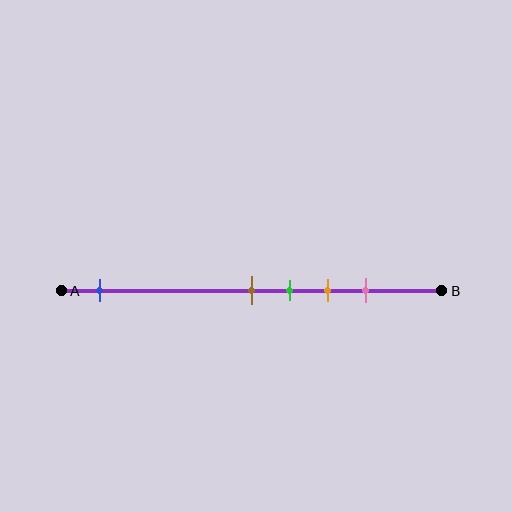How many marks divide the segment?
There are 5 marks dividing the segment.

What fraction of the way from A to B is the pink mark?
The pink mark is approximately 80% (0.8) of the way from A to B.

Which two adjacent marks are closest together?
The brown and green marks are the closest adjacent pair.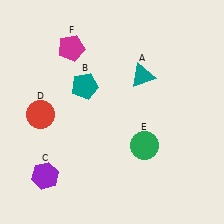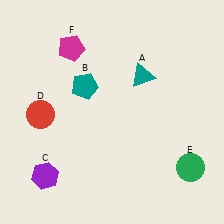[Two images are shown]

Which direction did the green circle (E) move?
The green circle (E) moved right.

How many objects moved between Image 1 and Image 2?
1 object moved between the two images.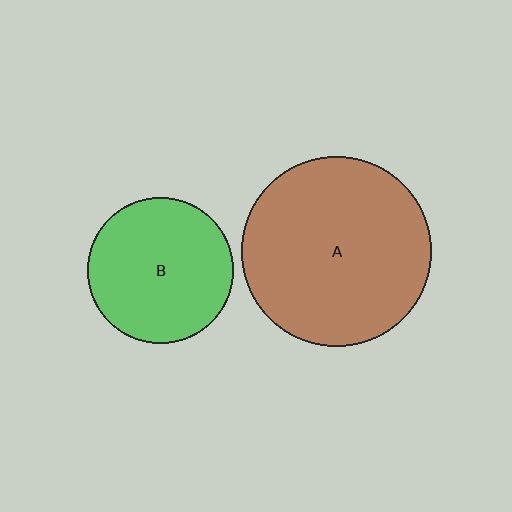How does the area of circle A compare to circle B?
Approximately 1.7 times.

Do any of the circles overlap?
No, none of the circles overlap.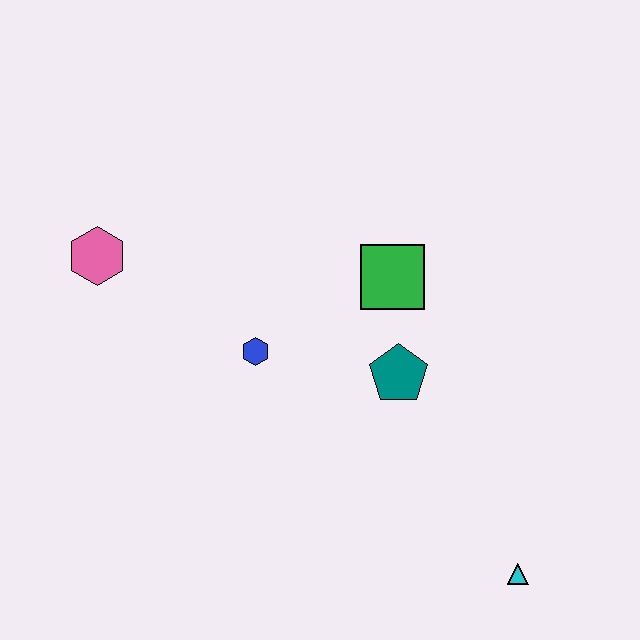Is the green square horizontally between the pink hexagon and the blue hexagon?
No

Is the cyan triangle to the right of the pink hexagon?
Yes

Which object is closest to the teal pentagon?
The green square is closest to the teal pentagon.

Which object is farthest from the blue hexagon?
The cyan triangle is farthest from the blue hexagon.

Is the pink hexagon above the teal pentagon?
Yes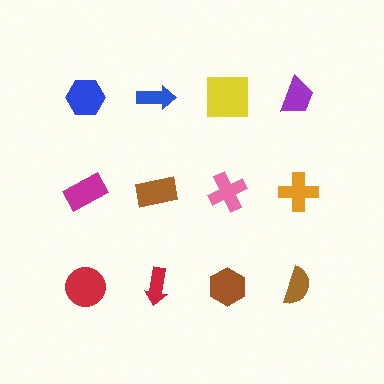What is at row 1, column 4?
A purple trapezoid.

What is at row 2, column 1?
A magenta rectangle.